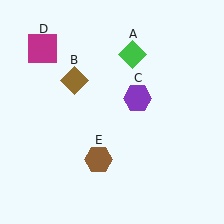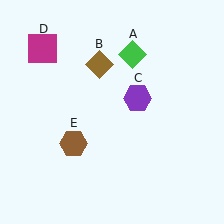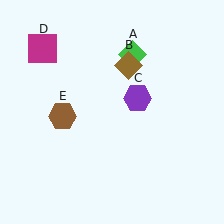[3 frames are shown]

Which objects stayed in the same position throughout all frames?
Green diamond (object A) and purple hexagon (object C) and magenta square (object D) remained stationary.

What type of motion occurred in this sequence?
The brown diamond (object B), brown hexagon (object E) rotated clockwise around the center of the scene.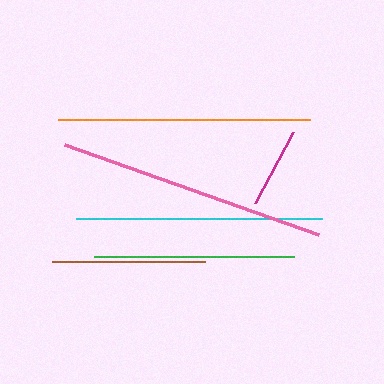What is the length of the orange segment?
The orange segment is approximately 253 pixels long.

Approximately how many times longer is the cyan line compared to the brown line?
The cyan line is approximately 1.6 times the length of the brown line.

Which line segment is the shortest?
The magenta line is the shortest at approximately 80 pixels.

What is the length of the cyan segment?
The cyan segment is approximately 246 pixels long.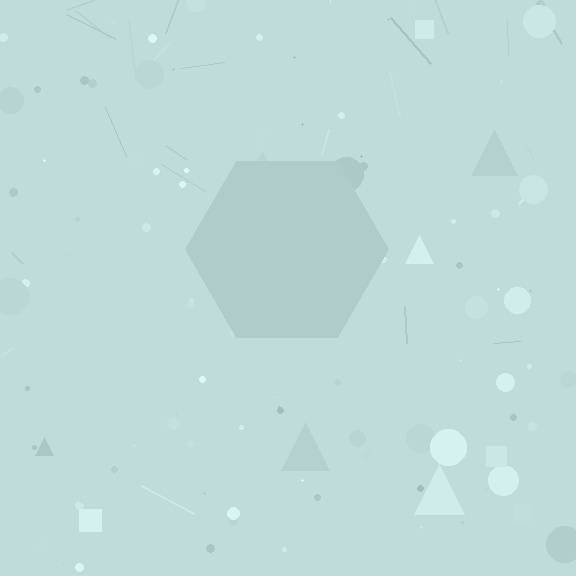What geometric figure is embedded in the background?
A hexagon is embedded in the background.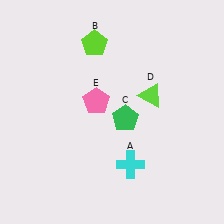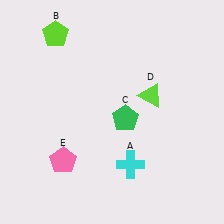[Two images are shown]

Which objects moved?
The objects that moved are: the lime pentagon (B), the pink pentagon (E).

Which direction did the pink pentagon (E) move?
The pink pentagon (E) moved down.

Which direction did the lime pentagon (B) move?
The lime pentagon (B) moved left.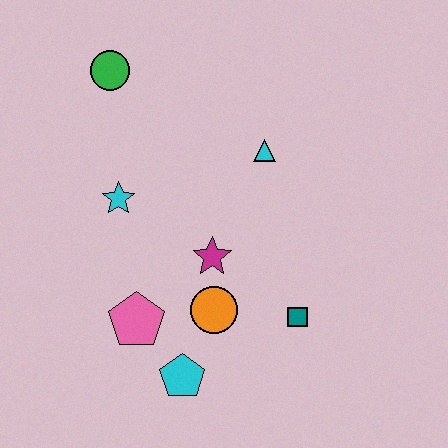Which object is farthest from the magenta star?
The green circle is farthest from the magenta star.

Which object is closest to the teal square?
The orange circle is closest to the teal square.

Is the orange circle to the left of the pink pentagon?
No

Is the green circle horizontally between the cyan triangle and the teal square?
No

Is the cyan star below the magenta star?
No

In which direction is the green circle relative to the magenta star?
The green circle is above the magenta star.